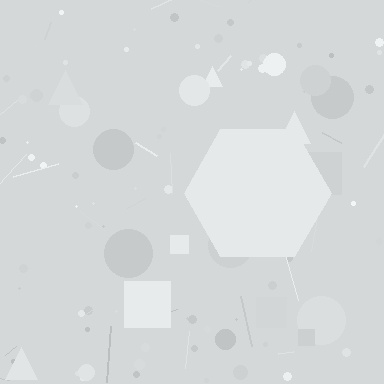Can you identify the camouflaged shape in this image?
The camouflaged shape is a hexagon.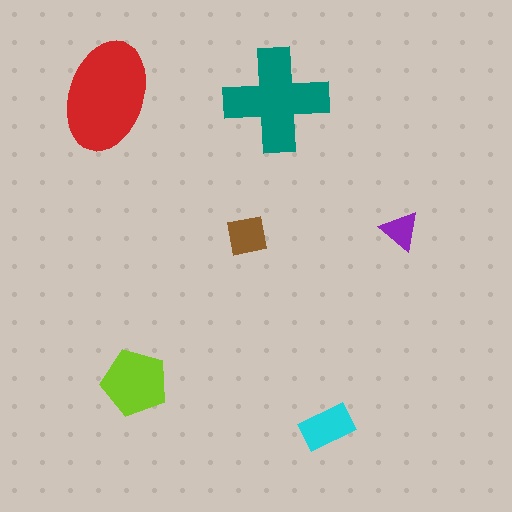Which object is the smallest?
The purple triangle.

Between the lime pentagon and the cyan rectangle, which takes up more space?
The lime pentagon.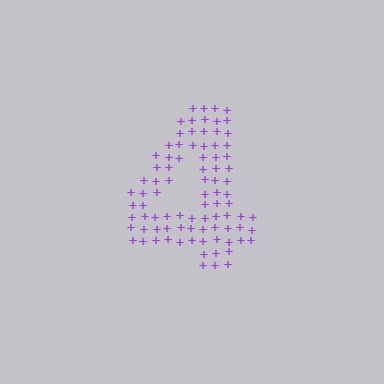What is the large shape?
The large shape is the digit 4.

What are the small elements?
The small elements are plus signs.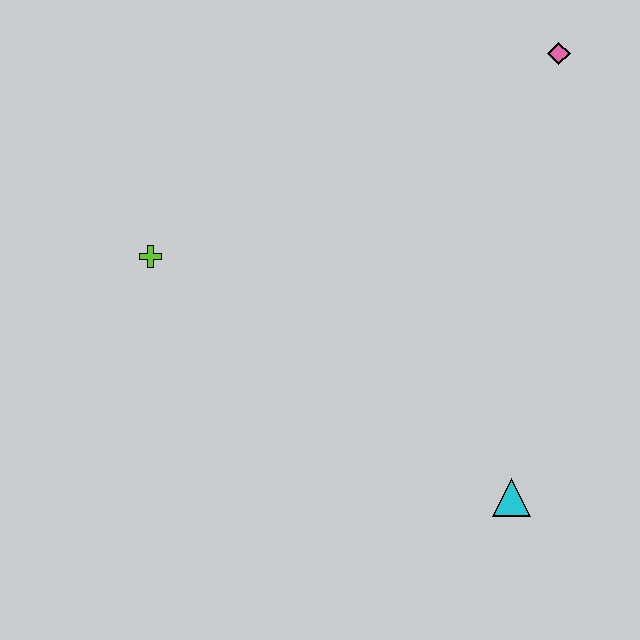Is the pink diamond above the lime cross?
Yes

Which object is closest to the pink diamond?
The cyan triangle is closest to the pink diamond.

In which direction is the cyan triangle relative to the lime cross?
The cyan triangle is to the right of the lime cross.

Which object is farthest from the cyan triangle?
The pink diamond is farthest from the cyan triangle.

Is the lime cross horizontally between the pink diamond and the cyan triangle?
No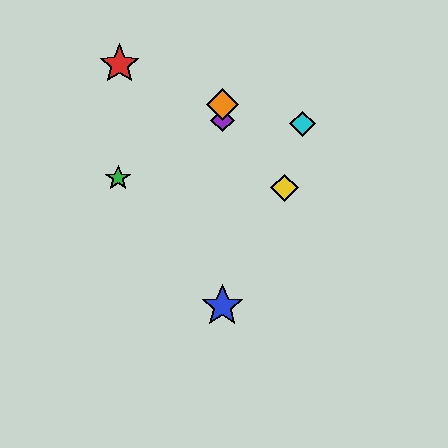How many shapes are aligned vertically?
3 shapes (the blue star, the purple diamond, the orange diamond) are aligned vertically.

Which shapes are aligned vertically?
The blue star, the purple diamond, the orange diamond are aligned vertically.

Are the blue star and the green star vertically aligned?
No, the blue star is at x≈222 and the green star is at x≈118.